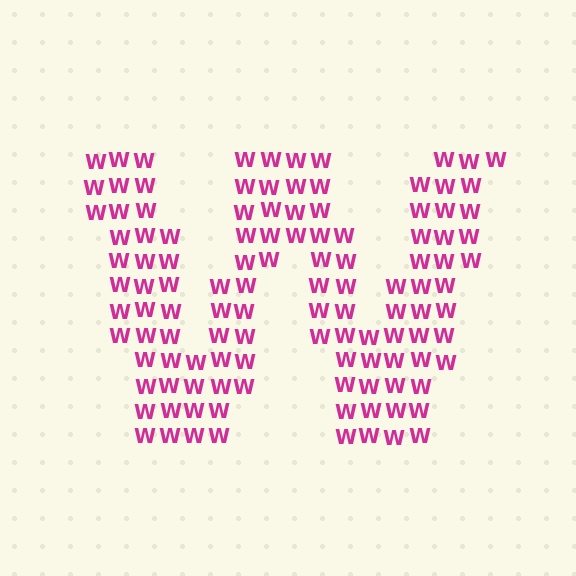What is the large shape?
The large shape is the letter W.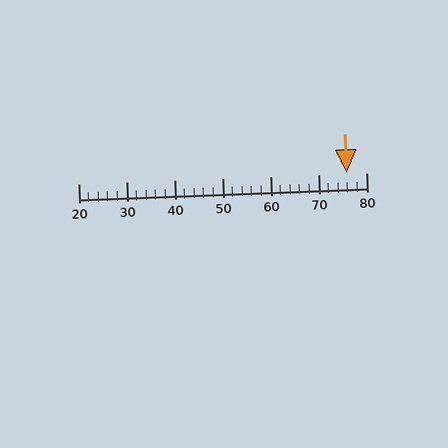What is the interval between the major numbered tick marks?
The major tick marks are spaced 10 units apart.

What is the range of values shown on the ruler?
The ruler shows values from 20 to 80.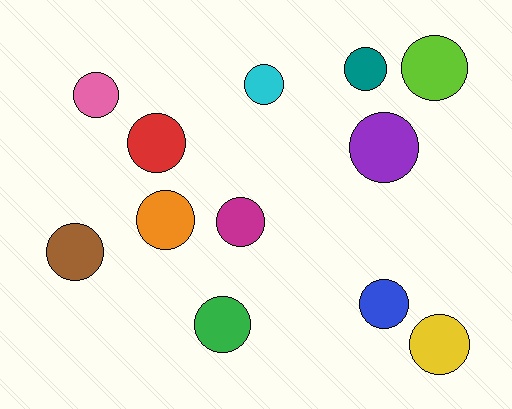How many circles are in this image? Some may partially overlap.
There are 12 circles.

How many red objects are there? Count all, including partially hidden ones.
There is 1 red object.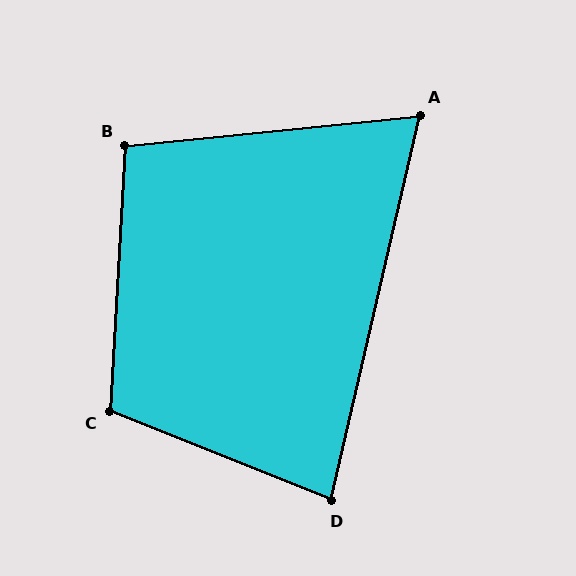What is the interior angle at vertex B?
Approximately 99 degrees (obtuse).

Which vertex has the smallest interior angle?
A, at approximately 71 degrees.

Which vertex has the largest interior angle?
C, at approximately 109 degrees.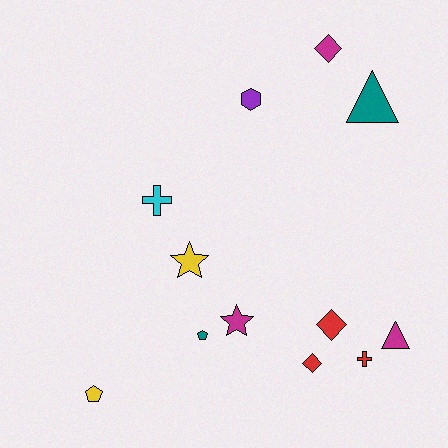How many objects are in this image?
There are 12 objects.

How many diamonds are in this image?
There are 3 diamonds.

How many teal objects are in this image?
There are 2 teal objects.